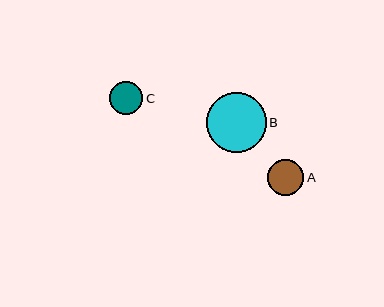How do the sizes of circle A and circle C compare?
Circle A and circle C are approximately the same size.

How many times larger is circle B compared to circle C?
Circle B is approximately 1.8 times the size of circle C.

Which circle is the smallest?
Circle C is the smallest with a size of approximately 33 pixels.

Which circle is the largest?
Circle B is the largest with a size of approximately 60 pixels.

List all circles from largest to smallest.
From largest to smallest: B, A, C.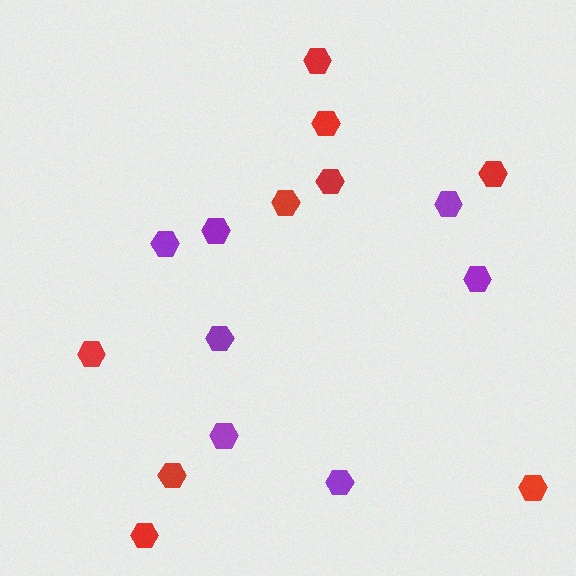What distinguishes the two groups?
There are 2 groups: one group of purple hexagons (7) and one group of red hexagons (9).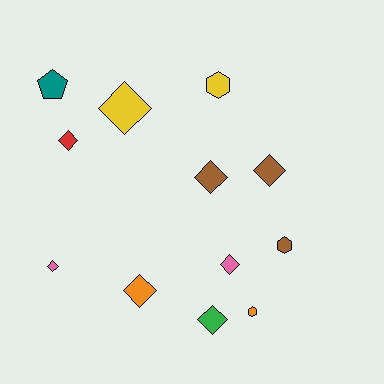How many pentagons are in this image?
There is 1 pentagon.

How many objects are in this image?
There are 12 objects.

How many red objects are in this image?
There is 1 red object.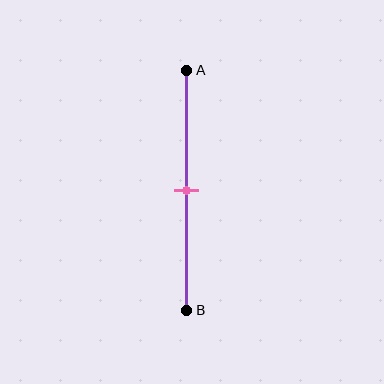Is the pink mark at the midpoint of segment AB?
Yes, the mark is approximately at the midpoint.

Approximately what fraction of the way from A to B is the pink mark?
The pink mark is approximately 50% of the way from A to B.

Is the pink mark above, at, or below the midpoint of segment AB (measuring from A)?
The pink mark is approximately at the midpoint of segment AB.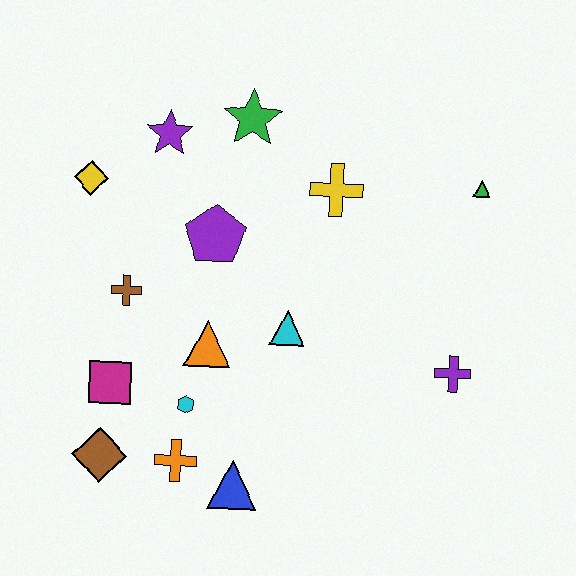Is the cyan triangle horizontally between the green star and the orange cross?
No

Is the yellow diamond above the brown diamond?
Yes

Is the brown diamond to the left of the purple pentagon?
Yes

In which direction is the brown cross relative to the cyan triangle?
The brown cross is to the left of the cyan triangle.